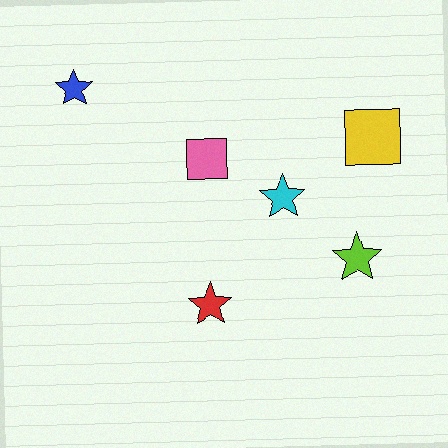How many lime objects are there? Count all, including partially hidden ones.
There is 1 lime object.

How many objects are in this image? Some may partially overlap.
There are 6 objects.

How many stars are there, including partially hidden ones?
There are 4 stars.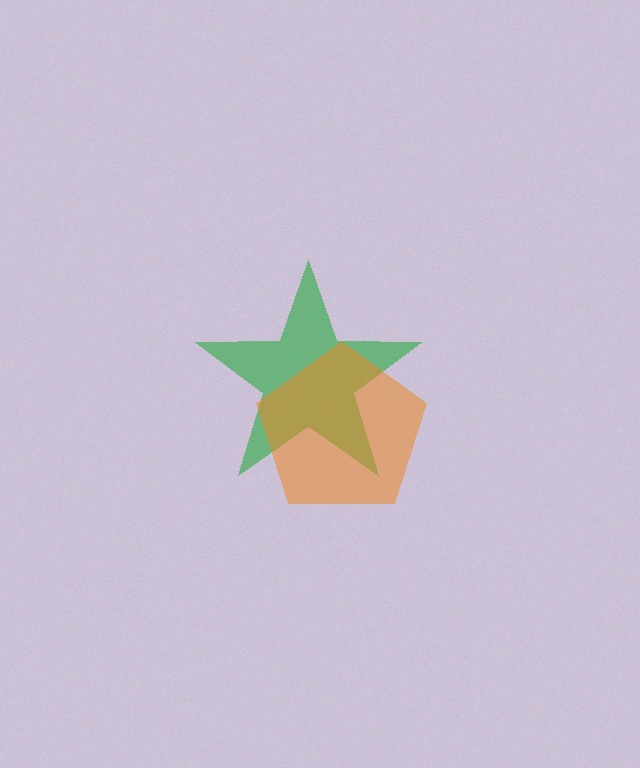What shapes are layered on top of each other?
The layered shapes are: a green star, an orange pentagon.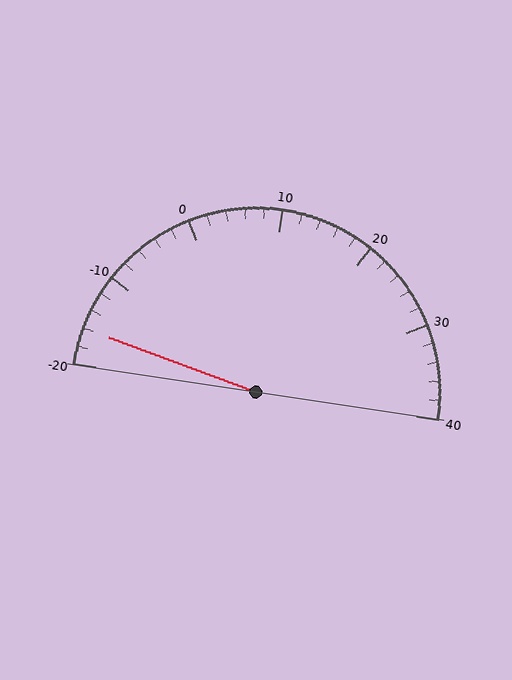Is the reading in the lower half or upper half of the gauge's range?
The reading is in the lower half of the range (-20 to 40).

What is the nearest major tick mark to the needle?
The nearest major tick mark is -20.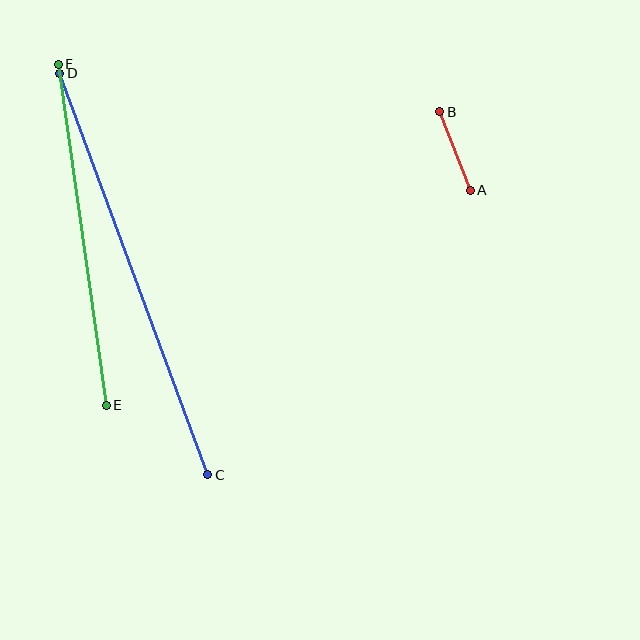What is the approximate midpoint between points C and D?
The midpoint is at approximately (134, 274) pixels.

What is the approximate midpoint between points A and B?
The midpoint is at approximately (455, 151) pixels.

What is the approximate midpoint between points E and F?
The midpoint is at approximately (82, 235) pixels.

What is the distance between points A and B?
The distance is approximately 84 pixels.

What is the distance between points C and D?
The distance is approximately 428 pixels.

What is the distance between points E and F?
The distance is approximately 344 pixels.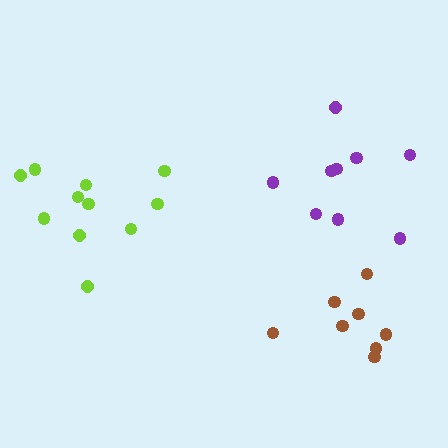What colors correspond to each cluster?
The clusters are colored: lime, brown, purple.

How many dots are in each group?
Group 1: 11 dots, Group 2: 8 dots, Group 3: 9 dots (28 total).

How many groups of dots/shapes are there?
There are 3 groups.